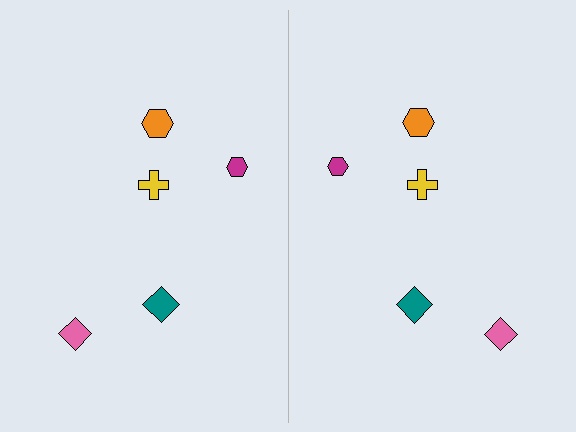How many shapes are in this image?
There are 10 shapes in this image.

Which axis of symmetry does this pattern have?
The pattern has a vertical axis of symmetry running through the center of the image.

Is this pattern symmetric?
Yes, this pattern has bilateral (reflection) symmetry.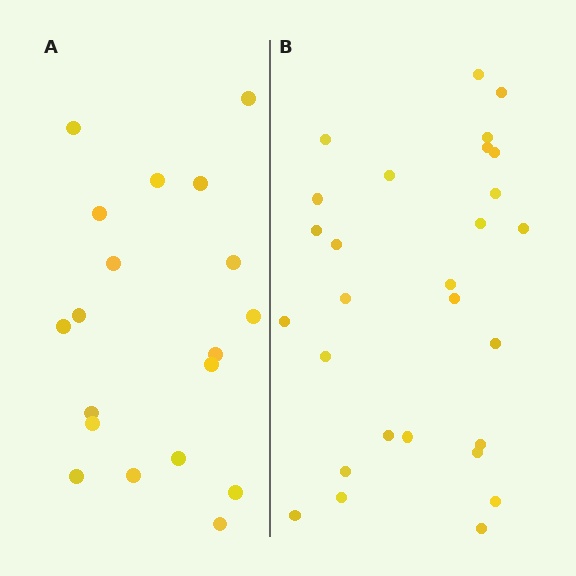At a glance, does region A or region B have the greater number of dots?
Region B (the right region) has more dots.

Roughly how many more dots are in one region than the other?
Region B has roughly 8 or so more dots than region A.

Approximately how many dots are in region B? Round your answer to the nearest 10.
About 30 dots. (The exact count is 28, which rounds to 30.)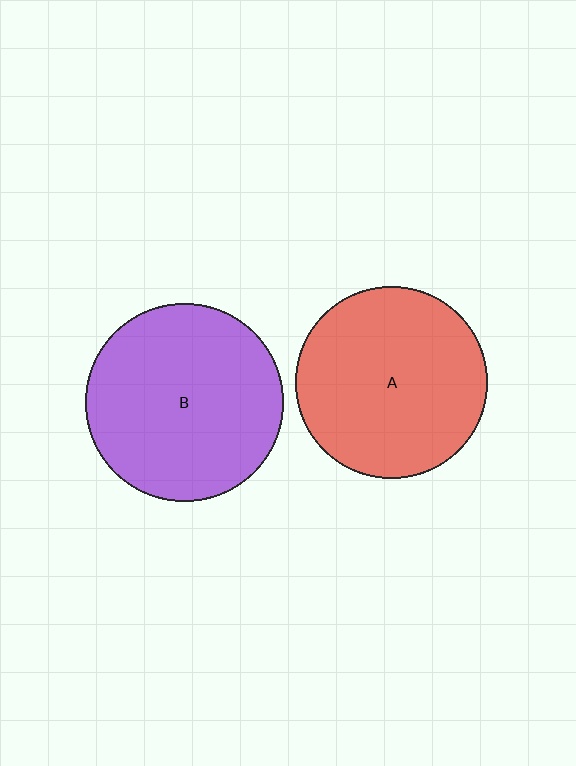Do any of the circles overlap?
No, none of the circles overlap.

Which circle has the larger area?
Circle B (purple).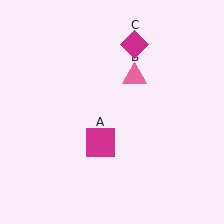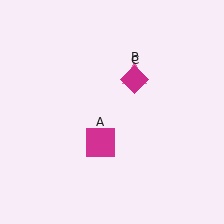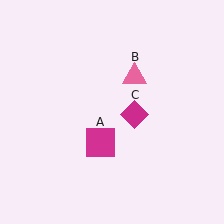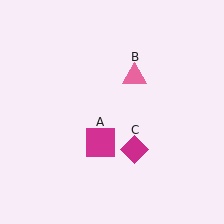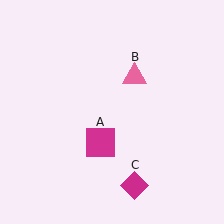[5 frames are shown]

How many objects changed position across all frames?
1 object changed position: magenta diamond (object C).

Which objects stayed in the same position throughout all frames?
Magenta square (object A) and pink triangle (object B) remained stationary.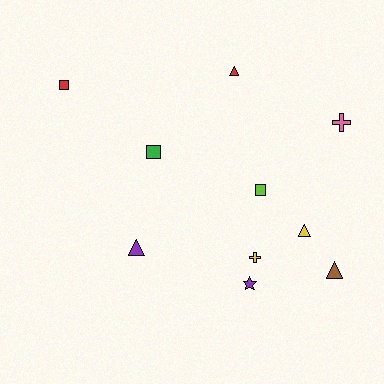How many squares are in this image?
There are 3 squares.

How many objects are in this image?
There are 10 objects.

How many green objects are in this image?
There is 1 green object.